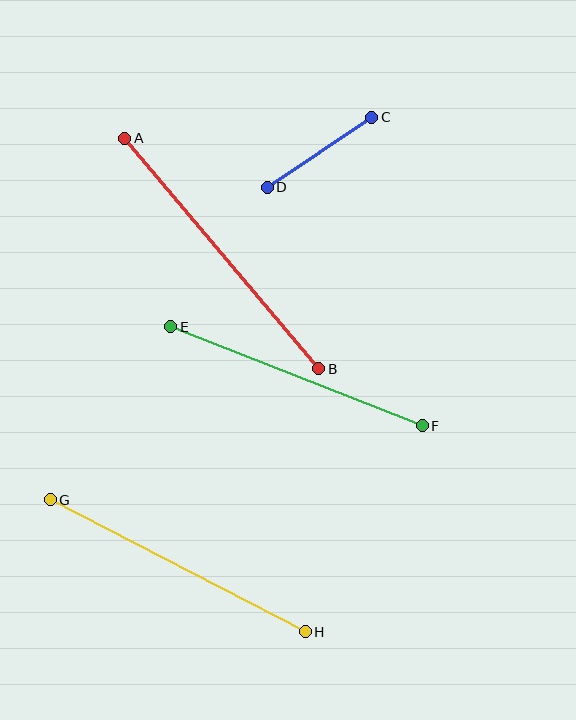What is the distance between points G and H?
The distance is approximately 287 pixels.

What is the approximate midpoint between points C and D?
The midpoint is at approximately (320, 152) pixels.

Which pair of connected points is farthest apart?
Points A and B are farthest apart.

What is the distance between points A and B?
The distance is approximately 301 pixels.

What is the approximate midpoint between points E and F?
The midpoint is at approximately (296, 376) pixels.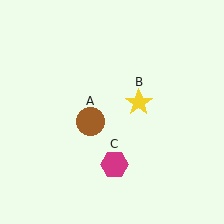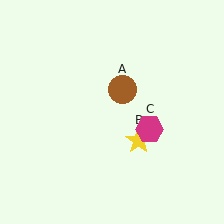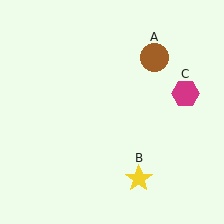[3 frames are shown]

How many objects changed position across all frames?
3 objects changed position: brown circle (object A), yellow star (object B), magenta hexagon (object C).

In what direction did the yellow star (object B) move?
The yellow star (object B) moved down.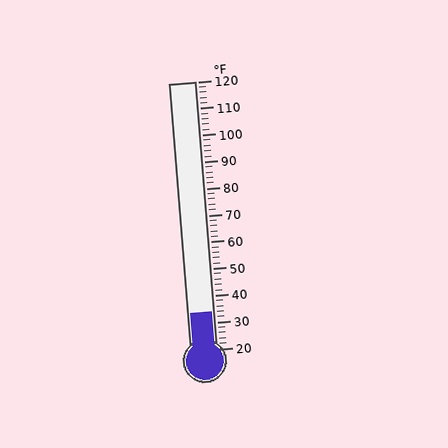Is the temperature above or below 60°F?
The temperature is below 60°F.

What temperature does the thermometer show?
The thermometer shows approximately 34°F.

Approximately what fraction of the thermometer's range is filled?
The thermometer is filled to approximately 15% of its range.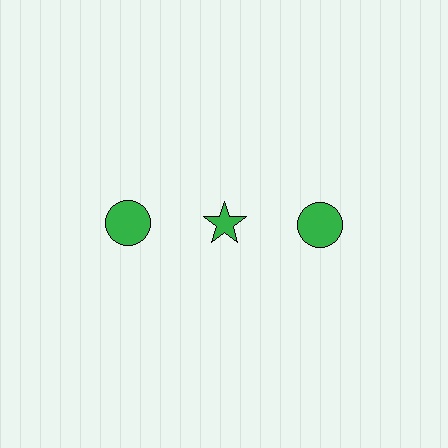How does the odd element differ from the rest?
It has a different shape: star instead of circle.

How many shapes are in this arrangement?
There are 3 shapes arranged in a grid pattern.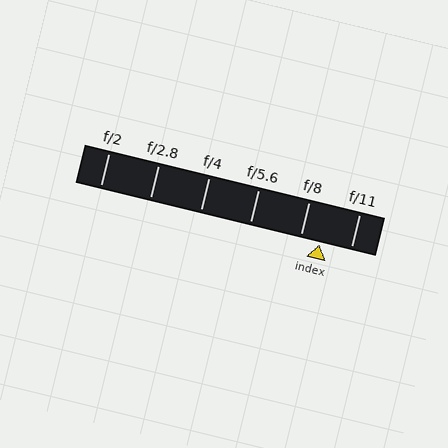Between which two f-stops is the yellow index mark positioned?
The index mark is between f/8 and f/11.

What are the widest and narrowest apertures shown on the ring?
The widest aperture shown is f/2 and the narrowest is f/11.